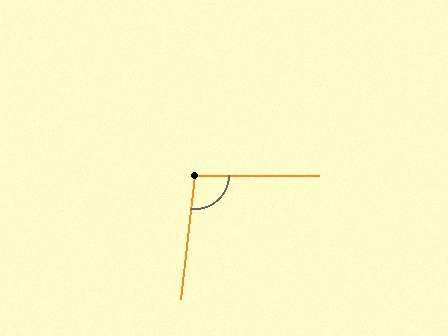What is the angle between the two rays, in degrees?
Approximately 96 degrees.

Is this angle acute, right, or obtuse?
It is obtuse.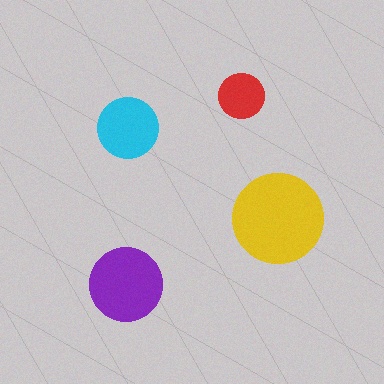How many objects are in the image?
There are 4 objects in the image.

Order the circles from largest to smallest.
the yellow one, the purple one, the cyan one, the red one.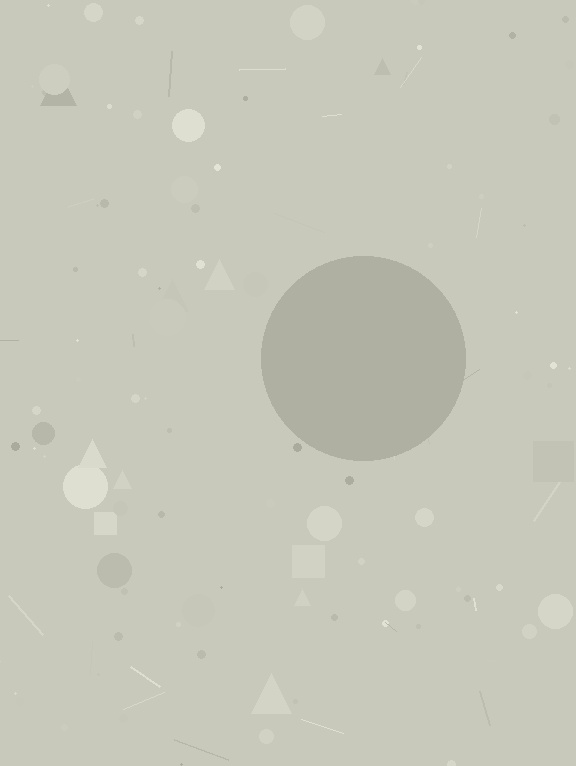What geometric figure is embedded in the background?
A circle is embedded in the background.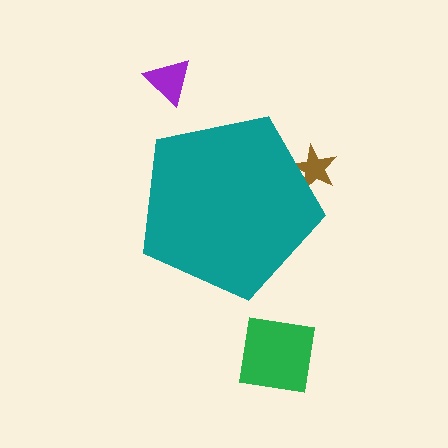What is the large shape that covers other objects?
A teal pentagon.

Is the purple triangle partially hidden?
No, the purple triangle is fully visible.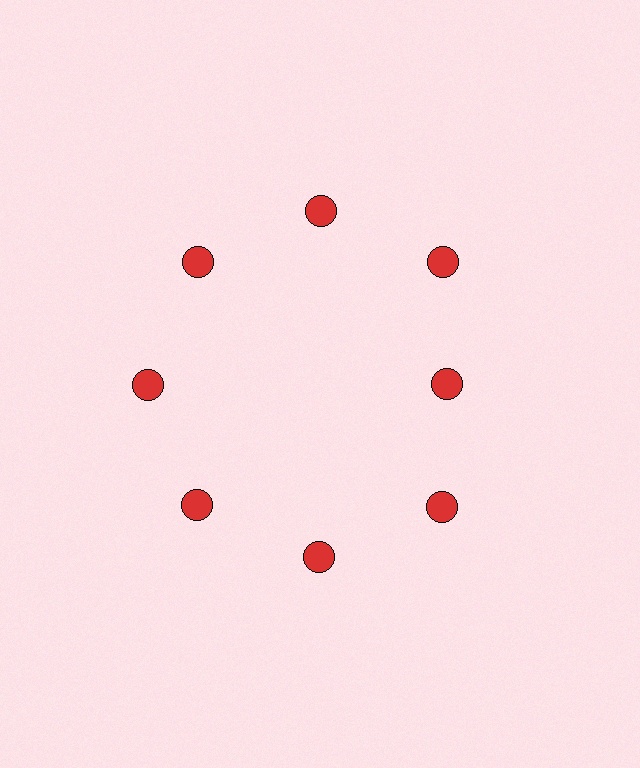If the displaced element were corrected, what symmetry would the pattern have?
It would have 8-fold rotational symmetry — the pattern would map onto itself every 45 degrees.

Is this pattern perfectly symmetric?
No. The 8 red circles are arranged in a ring, but one element near the 3 o'clock position is pulled inward toward the center, breaking the 8-fold rotational symmetry.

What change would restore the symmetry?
The symmetry would be restored by moving it outward, back onto the ring so that all 8 circles sit at equal angles and equal distance from the center.